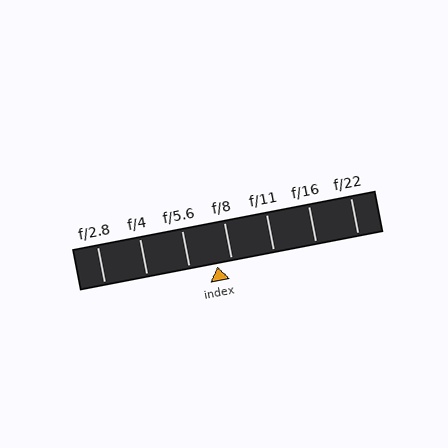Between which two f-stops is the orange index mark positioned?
The index mark is between f/5.6 and f/8.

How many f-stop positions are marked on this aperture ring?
There are 7 f-stop positions marked.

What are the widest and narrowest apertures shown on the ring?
The widest aperture shown is f/2.8 and the narrowest is f/22.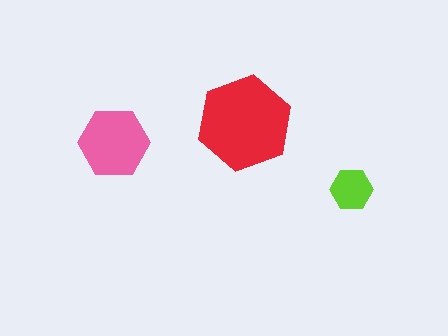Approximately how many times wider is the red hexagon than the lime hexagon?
About 2 times wider.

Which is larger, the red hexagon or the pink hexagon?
The red one.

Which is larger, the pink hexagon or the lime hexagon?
The pink one.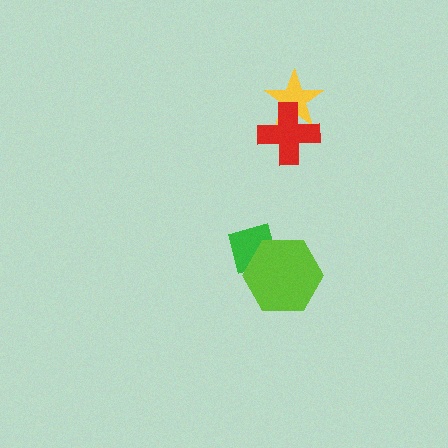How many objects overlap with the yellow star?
1 object overlaps with the yellow star.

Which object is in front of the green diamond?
The lime hexagon is in front of the green diamond.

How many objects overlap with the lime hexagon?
1 object overlaps with the lime hexagon.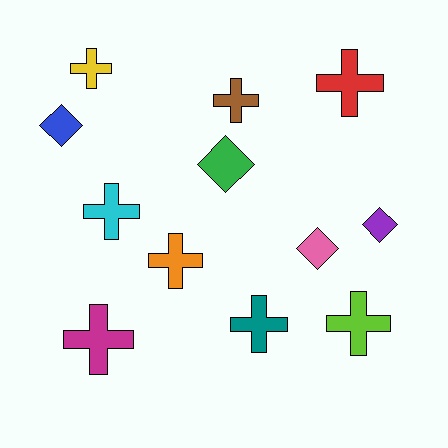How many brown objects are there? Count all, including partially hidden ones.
There is 1 brown object.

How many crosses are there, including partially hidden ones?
There are 8 crosses.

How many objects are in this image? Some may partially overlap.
There are 12 objects.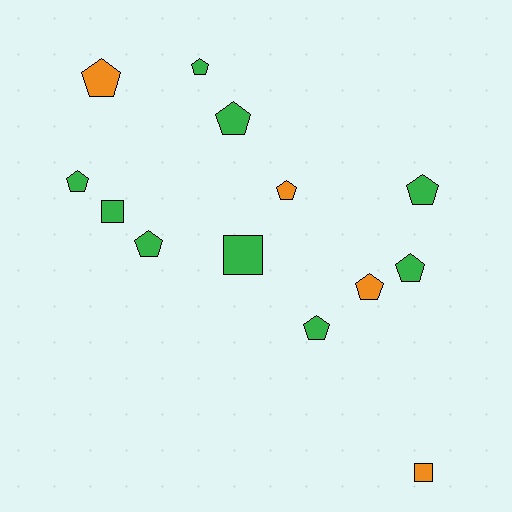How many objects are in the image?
There are 13 objects.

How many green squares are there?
There are 2 green squares.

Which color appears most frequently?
Green, with 9 objects.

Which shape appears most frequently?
Pentagon, with 10 objects.